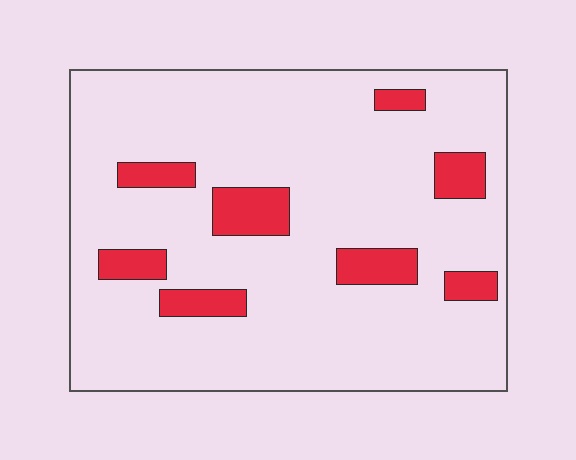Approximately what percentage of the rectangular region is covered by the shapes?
Approximately 15%.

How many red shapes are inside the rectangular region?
8.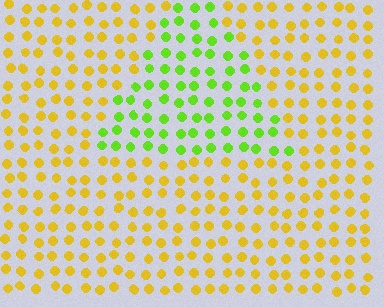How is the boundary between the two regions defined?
The boundary is defined purely by a slight shift in hue (about 51 degrees). Spacing, size, and orientation are identical on both sides.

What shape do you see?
I see a triangle.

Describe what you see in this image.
The image is filled with small yellow elements in a uniform arrangement. A triangle-shaped region is visible where the elements are tinted to a slightly different hue, forming a subtle color boundary.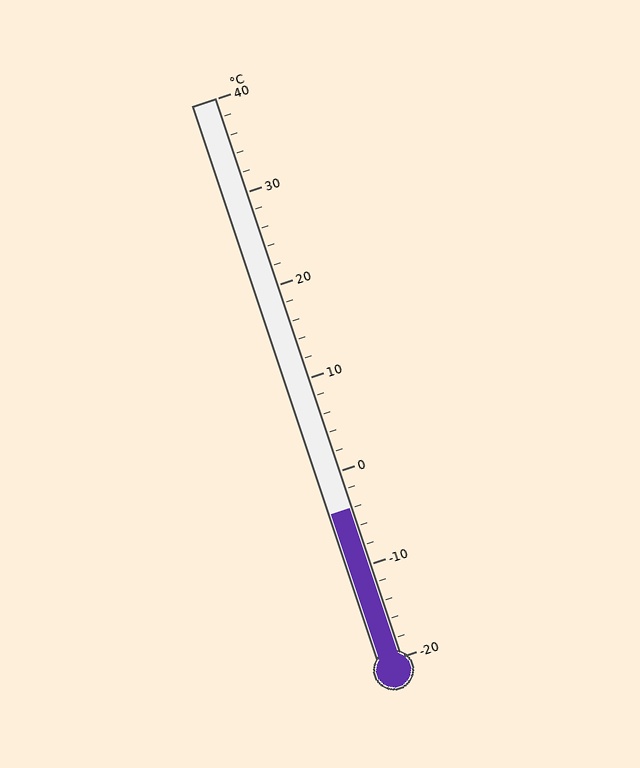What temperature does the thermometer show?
The thermometer shows approximately -4°C.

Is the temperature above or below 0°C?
The temperature is below 0°C.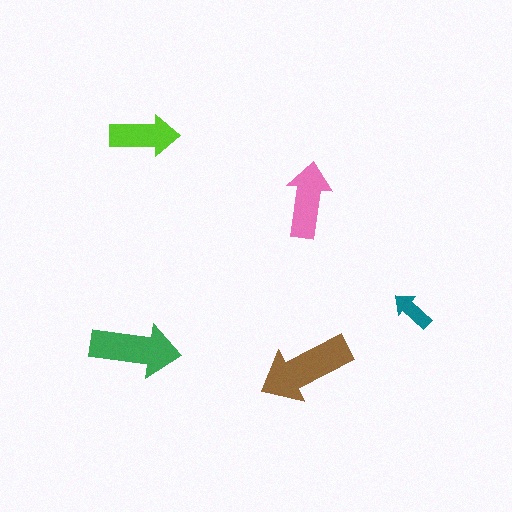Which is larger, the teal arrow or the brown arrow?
The brown one.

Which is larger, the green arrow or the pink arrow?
The green one.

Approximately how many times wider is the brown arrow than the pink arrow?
About 1.5 times wider.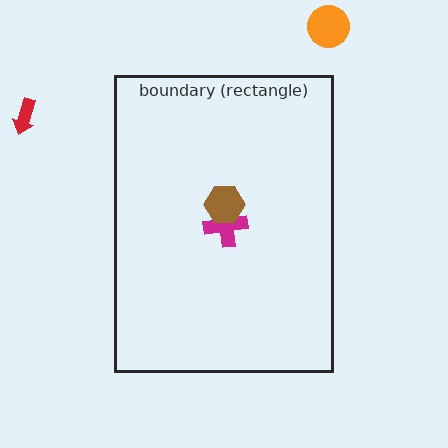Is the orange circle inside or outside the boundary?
Outside.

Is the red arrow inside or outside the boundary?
Outside.